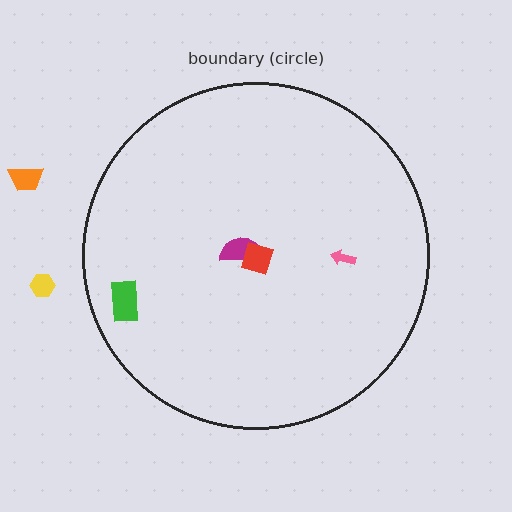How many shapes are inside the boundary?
4 inside, 2 outside.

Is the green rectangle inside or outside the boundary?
Inside.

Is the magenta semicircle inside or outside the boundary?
Inside.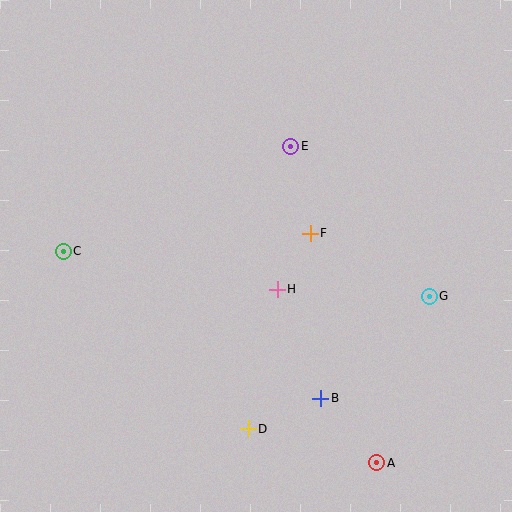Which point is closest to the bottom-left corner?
Point D is closest to the bottom-left corner.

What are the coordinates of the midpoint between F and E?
The midpoint between F and E is at (300, 190).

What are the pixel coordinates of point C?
Point C is at (63, 251).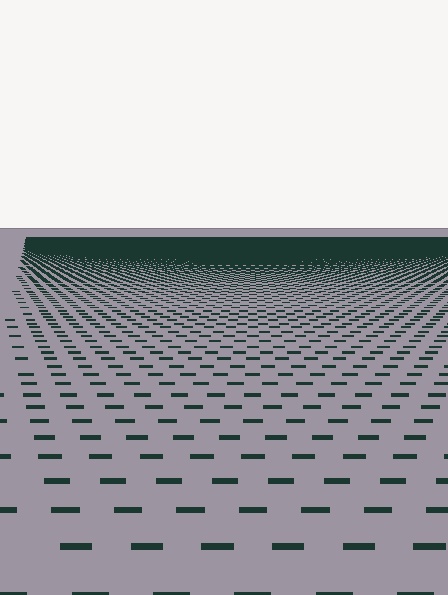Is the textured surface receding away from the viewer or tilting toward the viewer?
The surface is receding away from the viewer. Texture elements get smaller and denser toward the top.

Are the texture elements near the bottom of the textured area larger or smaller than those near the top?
Larger. Near the bottom, elements are closer to the viewer and appear at a bigger on-screen size.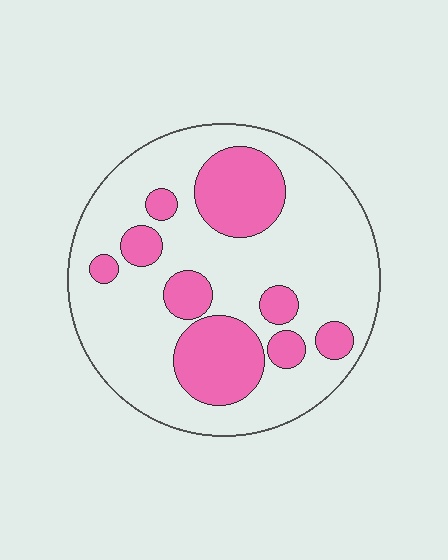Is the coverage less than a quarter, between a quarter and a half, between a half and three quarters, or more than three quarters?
Between a quarter and a half.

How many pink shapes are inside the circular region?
9.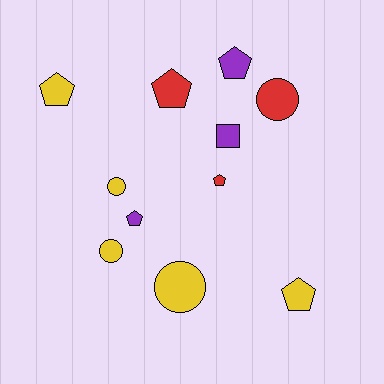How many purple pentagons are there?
There are 2 purple pentagons.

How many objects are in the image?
There are 11 objects.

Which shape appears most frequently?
Pentagon, with 6 objects.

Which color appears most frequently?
Yellow, with 5 objects.